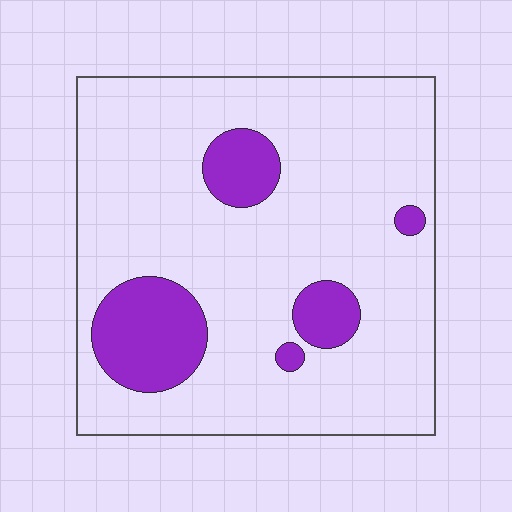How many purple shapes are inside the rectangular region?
5.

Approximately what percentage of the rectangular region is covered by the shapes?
Approximately 15%.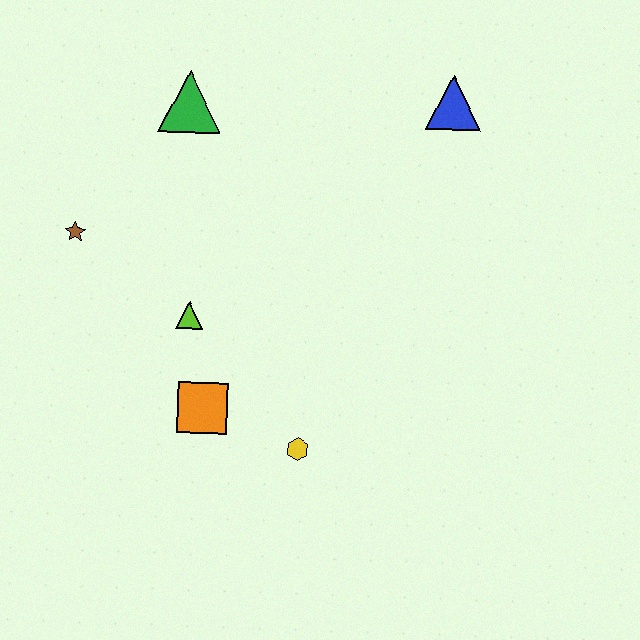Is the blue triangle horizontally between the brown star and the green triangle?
No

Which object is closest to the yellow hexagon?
The orange square is closest to the yellow hexagon.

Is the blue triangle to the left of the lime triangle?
No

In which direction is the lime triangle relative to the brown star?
The lime triangle is to the right of the brown star.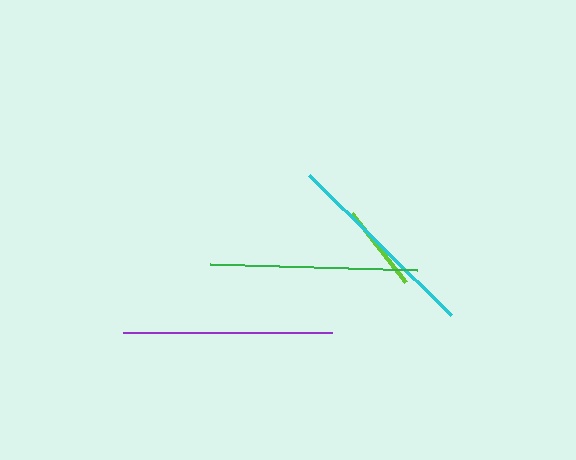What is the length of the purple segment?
The purple segment is approximately 209 pixels long.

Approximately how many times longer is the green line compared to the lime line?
The green line is approximately 2.4 times the length of the lime line.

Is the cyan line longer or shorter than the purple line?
The purple line is longer than the cyan line.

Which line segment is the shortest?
The lime line is the shortest at approximately 87 pixels.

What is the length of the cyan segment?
The cyan segment is approximately 200 pixels long.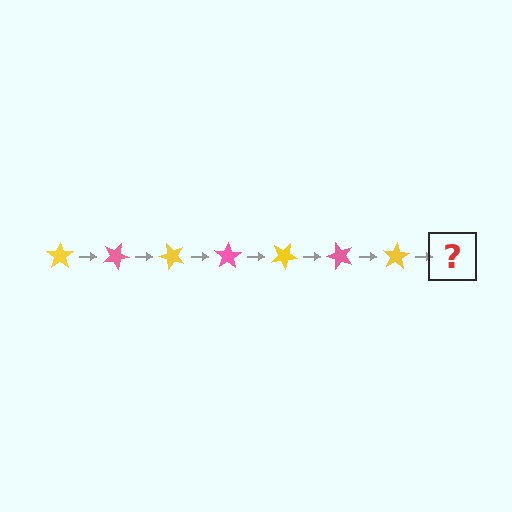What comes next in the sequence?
The next element should be a pink star, rotated 175 degrees from the start.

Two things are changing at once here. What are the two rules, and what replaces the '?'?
The two rules are that it rotates 25 degrees each step and the color cycles through yellow and pink. The '?' should be a pink star, rotated 175 degrees from the start.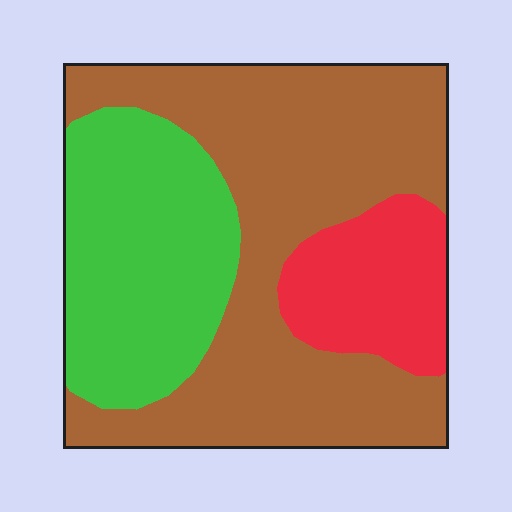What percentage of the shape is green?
Green takes up about one third (1/3) of the shape.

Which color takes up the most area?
Brown, at roughly 55%.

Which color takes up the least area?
Red, at roughly 15%.